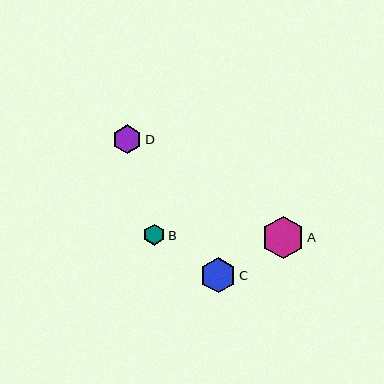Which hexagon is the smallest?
Hexagon B is the smallest with a size of approximately 21 pixels.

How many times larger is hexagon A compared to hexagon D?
Hexagon A is approximately 1.5 times the size of hexagon D.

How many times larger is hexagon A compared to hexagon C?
Hexagon A is approximately 1.2 times the size of hexagon C.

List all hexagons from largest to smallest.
From largest to smallest: A, C, D, B.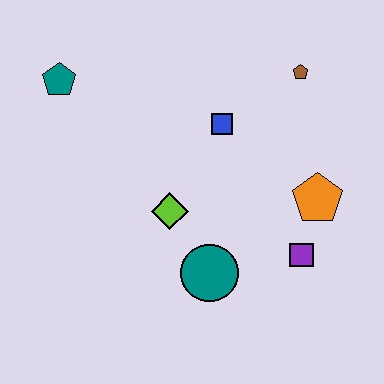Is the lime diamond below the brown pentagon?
Yes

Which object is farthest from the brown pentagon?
The teal pentagon is farthest from the brown pentagon.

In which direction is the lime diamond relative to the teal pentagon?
The lime diamond is below the teal pentagon.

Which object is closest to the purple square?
The orange pentagon is closest to the purple square.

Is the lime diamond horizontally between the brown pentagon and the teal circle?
No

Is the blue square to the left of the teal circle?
No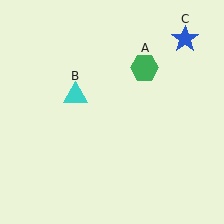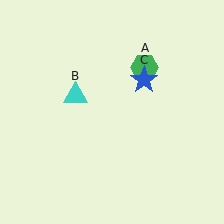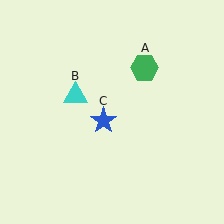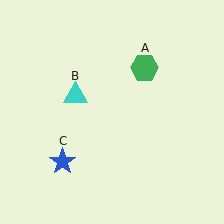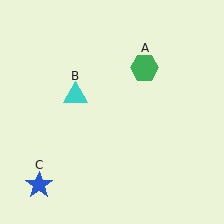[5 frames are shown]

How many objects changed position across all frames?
1 object changed position: blue star (object C).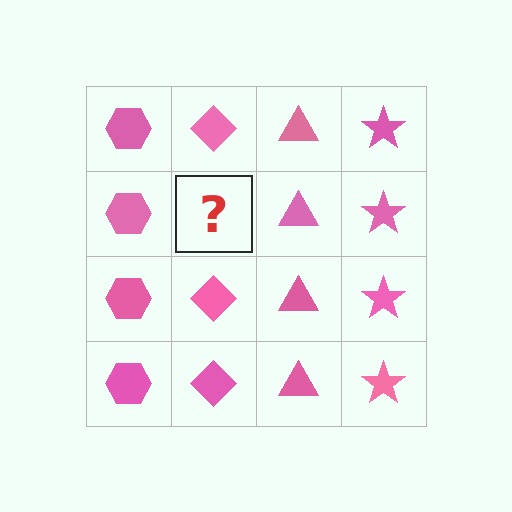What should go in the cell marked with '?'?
The missing cell should contain a pink diamond.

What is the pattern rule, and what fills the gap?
The rule is that each column has a consistent shape. The gap should be filled with a pink diamond.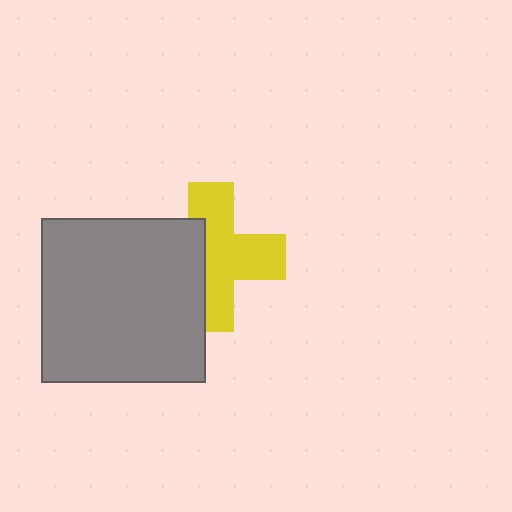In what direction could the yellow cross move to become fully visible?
The yellow cross could move right. That would shift it out from behind the gray square entirely.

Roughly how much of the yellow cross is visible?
About half of it is visible (roughly 62%).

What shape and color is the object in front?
The object in front is a gray square.